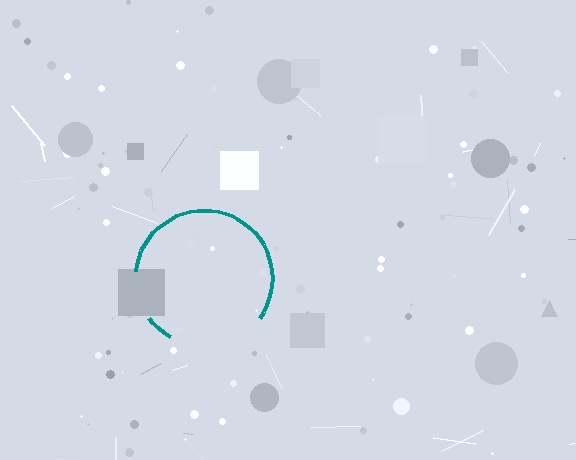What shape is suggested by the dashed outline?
The dashed outline suggests a circle.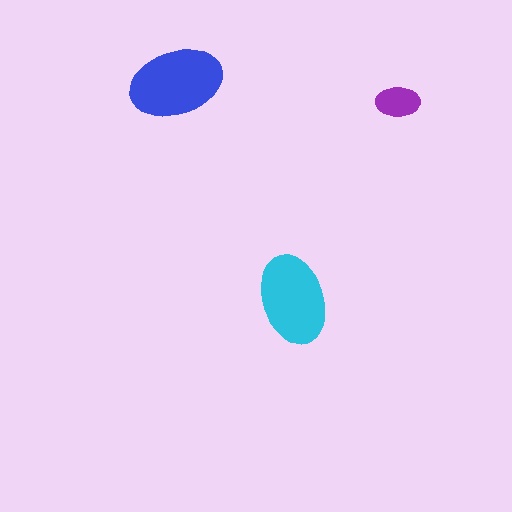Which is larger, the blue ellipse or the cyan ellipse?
The blue one.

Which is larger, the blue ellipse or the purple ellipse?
The blue one.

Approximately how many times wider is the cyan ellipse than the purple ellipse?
About 2 times wider.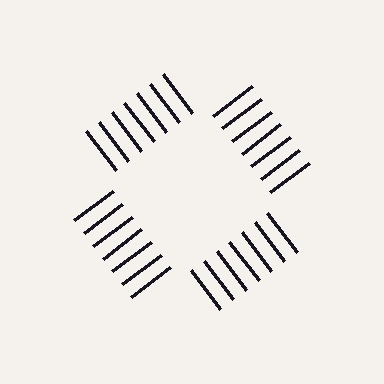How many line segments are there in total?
28 — 7 along each of the 4 edges.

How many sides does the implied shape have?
4 sides — the line-ends trace a square.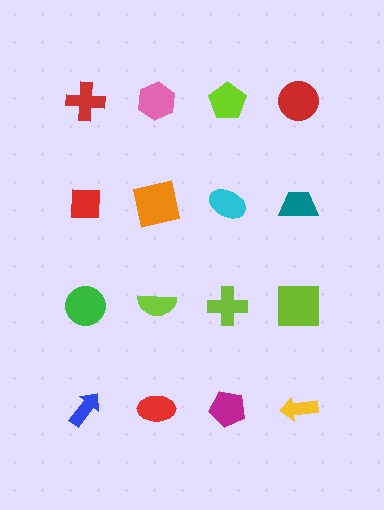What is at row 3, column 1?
A green circle.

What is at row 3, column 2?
A lime semicircle.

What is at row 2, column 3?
A cyan ellipse.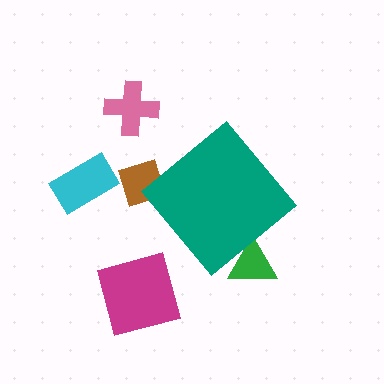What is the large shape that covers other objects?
A teal diamond.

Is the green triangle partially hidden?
Yes, the green triangle is partially hidden behind the teal diamond.